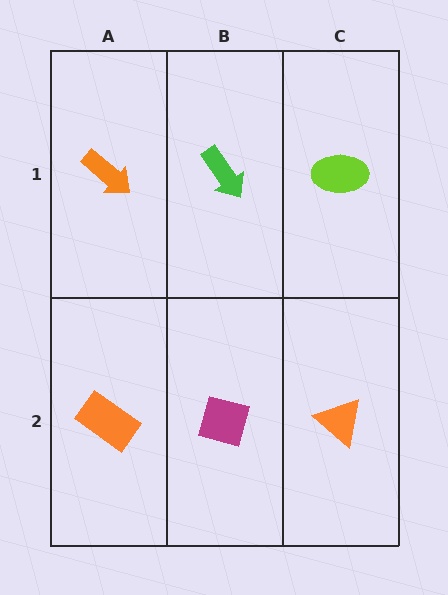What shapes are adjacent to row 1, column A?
An orange rectangle (row 2, column A), a green arrow (row 1, column B).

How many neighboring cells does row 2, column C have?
2.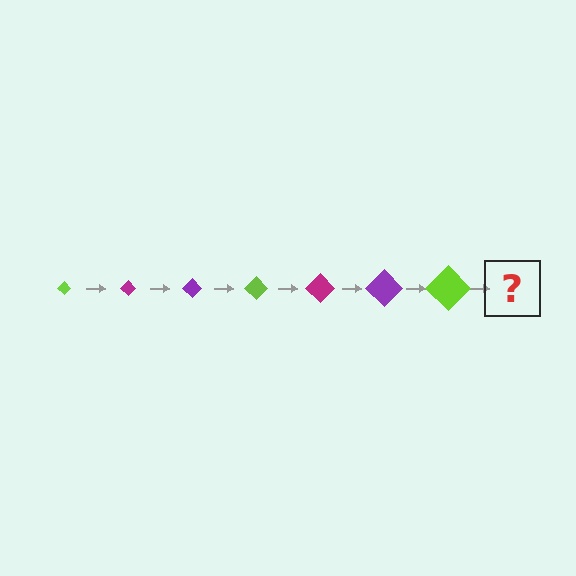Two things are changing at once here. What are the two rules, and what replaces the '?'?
The two rules are that the diamond grows larger each step and the color cycles through lime, magenta, and purple. The '?' should be a magenta diamond, larger than the previous one.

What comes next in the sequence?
The next element should be a magenta diamond, larger than the previous one.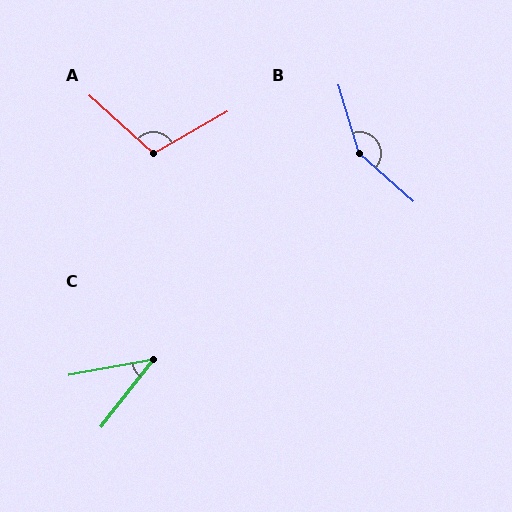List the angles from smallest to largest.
C (42°), A (108°), B (148°).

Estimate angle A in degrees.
Approximately 108 degrees.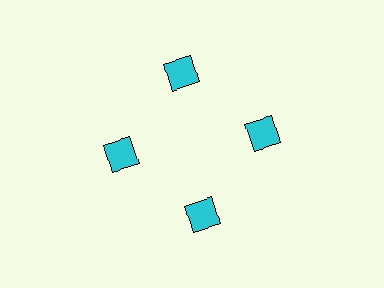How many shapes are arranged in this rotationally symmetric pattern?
There are 4 shapes, arranged in 4 groups of 1.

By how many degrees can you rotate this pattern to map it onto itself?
The pattern maps onto itself every 90 degrees of rotation.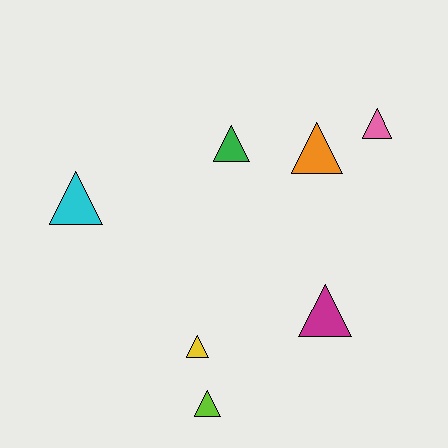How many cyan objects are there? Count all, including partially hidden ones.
There is 1 cyan object.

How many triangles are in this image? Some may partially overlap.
There are 7 triangles.